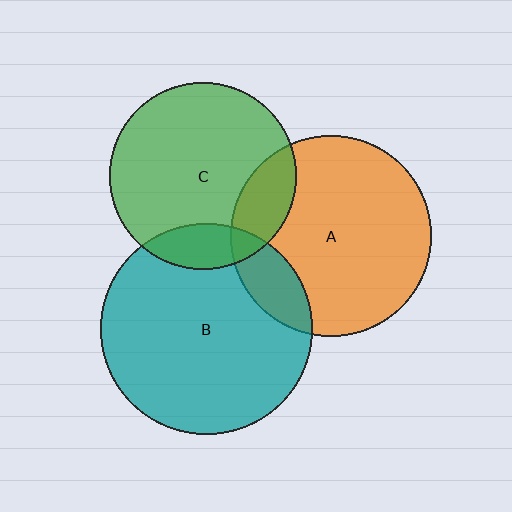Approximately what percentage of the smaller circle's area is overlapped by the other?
Approximately 15%.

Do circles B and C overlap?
Yes.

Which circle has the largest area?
Circle B (teal).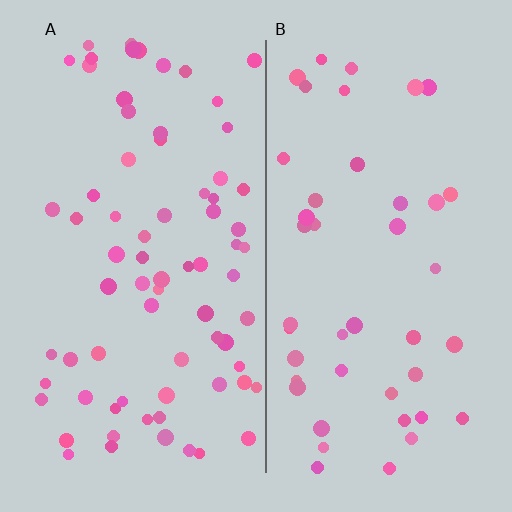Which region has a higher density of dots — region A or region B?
A (the left).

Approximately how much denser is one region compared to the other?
Approximately 1.7× — region A over region B.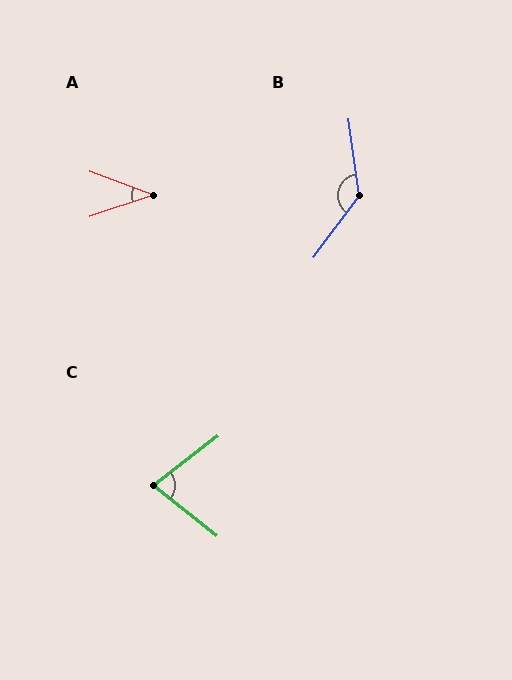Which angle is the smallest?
A, at approximately 39 degrees.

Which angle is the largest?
B, at approximately 135 degrees.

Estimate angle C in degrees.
Approximately 76 degrees.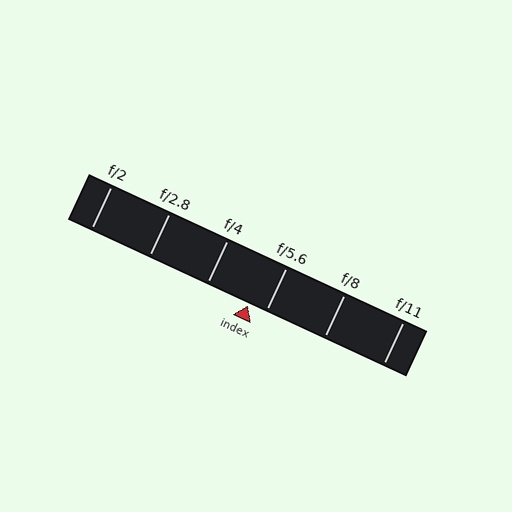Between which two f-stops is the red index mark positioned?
The index mark is between f/4 and f/5.6.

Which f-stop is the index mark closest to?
The index mark is closest to f/5.6.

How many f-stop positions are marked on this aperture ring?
There are 6 f-stop positions marked.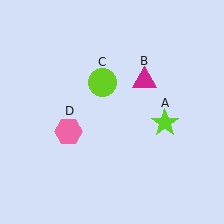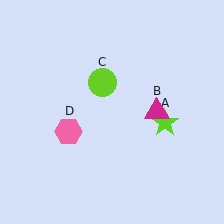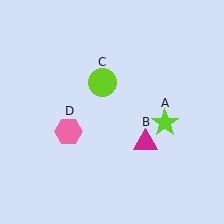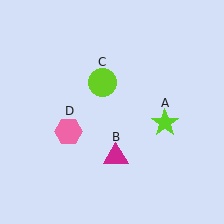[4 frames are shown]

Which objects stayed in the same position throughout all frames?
Lime star (object A) and lime circle (object C) and pink hexagon (object D) remained stationary.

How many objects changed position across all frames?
1 object changed position: magenta triangle (object B).